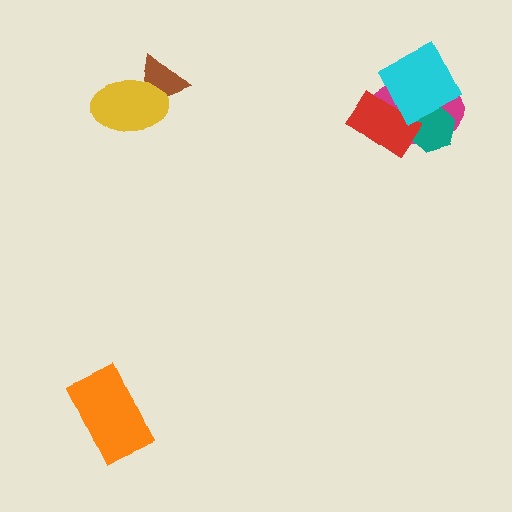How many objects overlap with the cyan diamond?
3 objects overlap with the cyan diamond.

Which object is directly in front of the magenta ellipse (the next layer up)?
The teal hexagon is directly in front of the magenta ellipse.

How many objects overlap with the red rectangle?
3 objects overlap with the red rectangle.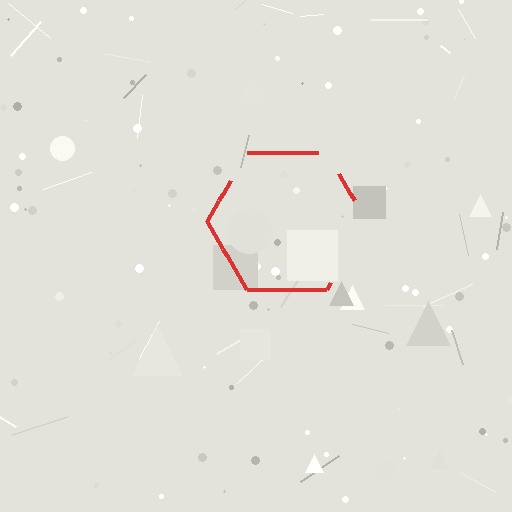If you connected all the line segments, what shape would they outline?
They would outline a hexagon.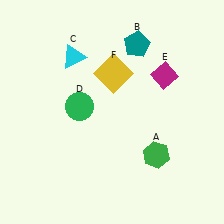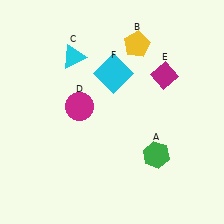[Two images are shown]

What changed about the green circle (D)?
In Image 1, D is green. In Image 2, it changed to magenta.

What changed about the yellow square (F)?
In Image 1, F is yellow. In Image 2, it changed to cyan.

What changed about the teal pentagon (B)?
In Image 1, B is teal. In Image 2, it changed to yellow.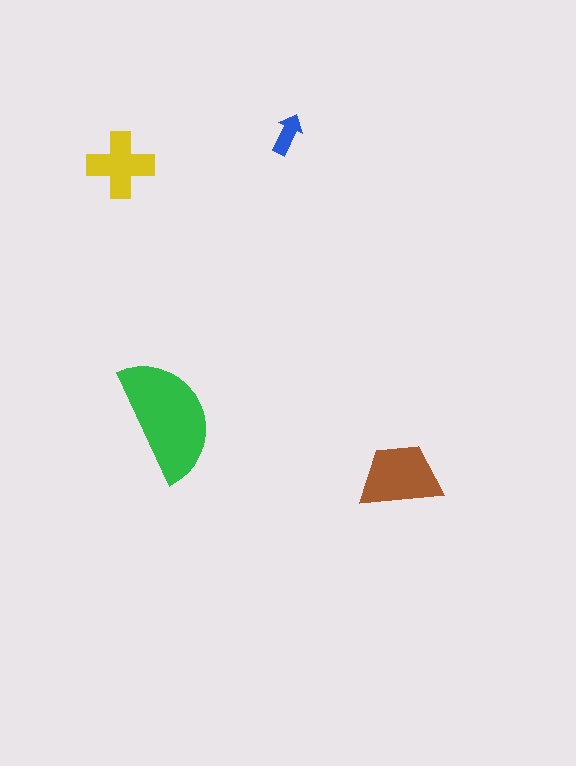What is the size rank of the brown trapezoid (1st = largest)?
2nd.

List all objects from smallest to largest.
The blue arrow, the yellow cross, the brown trapezoid, the green semicircle.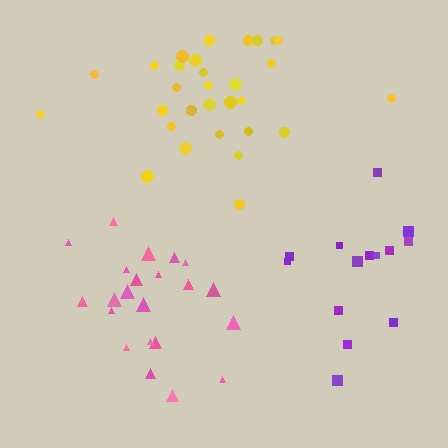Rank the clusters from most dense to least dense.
yellow, pink, purple.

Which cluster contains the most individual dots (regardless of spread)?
Yellow (31).